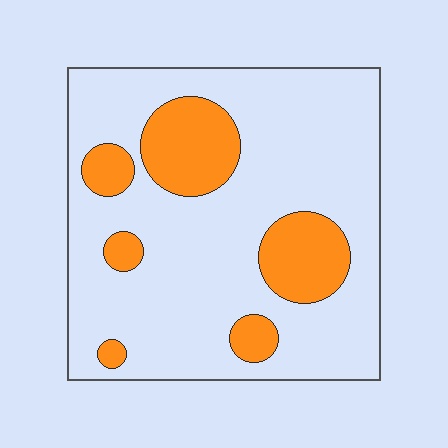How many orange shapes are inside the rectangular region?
6.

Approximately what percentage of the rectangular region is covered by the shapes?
Approximately 20%.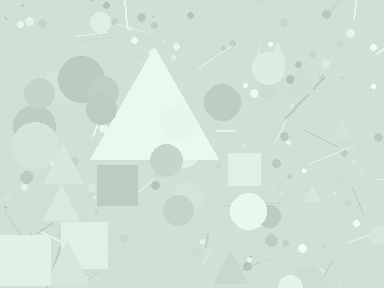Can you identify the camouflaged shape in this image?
The camouflaged shape is a triangle.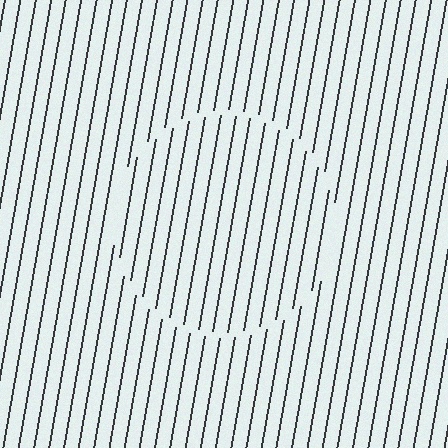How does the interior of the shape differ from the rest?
The interior of the shape contains the same grating, shifted by half a period — the contour is defined by the phase discontinuity where line-ends from the inner and outer gratings abut.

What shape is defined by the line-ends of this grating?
An illusory circle. The interior of the shape contains the same grating, shifted by half a period — the contour is defined by the phase discontinuity where line-ends from the inner and outer gratings abut.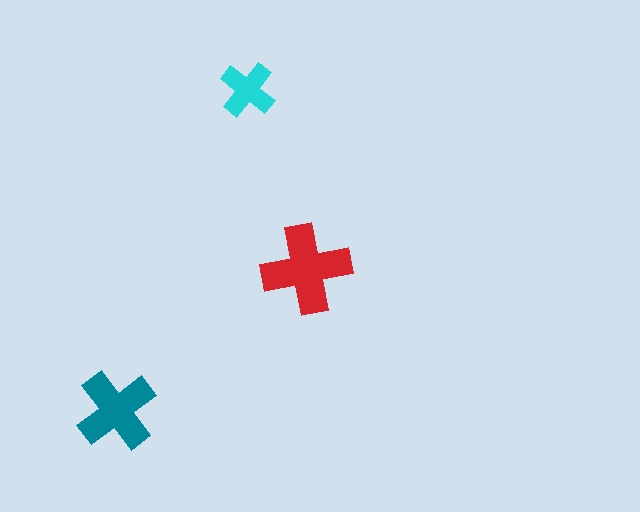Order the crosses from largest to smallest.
the red one, the teal one, the cyan one.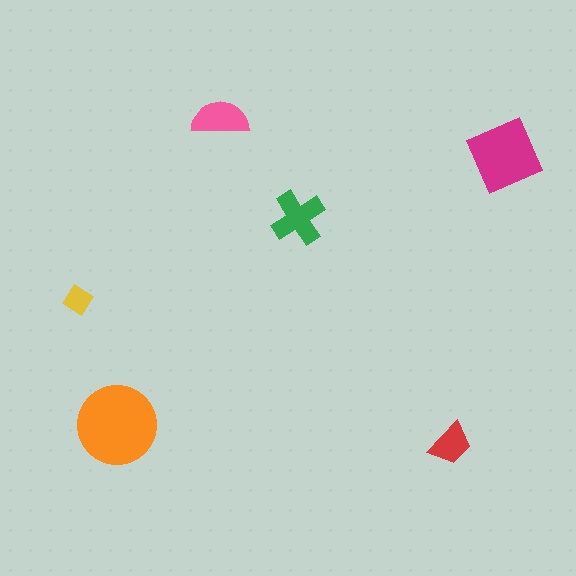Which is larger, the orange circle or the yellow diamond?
The orange circle.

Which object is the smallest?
The yellow diamond.